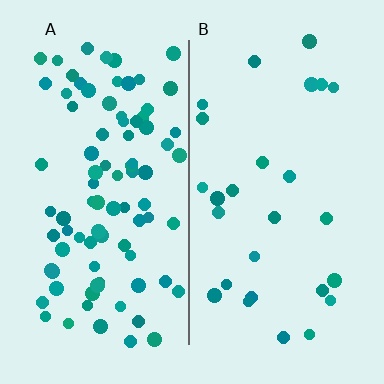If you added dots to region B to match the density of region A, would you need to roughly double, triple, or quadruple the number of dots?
Approximately triple.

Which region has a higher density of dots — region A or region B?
A (the left).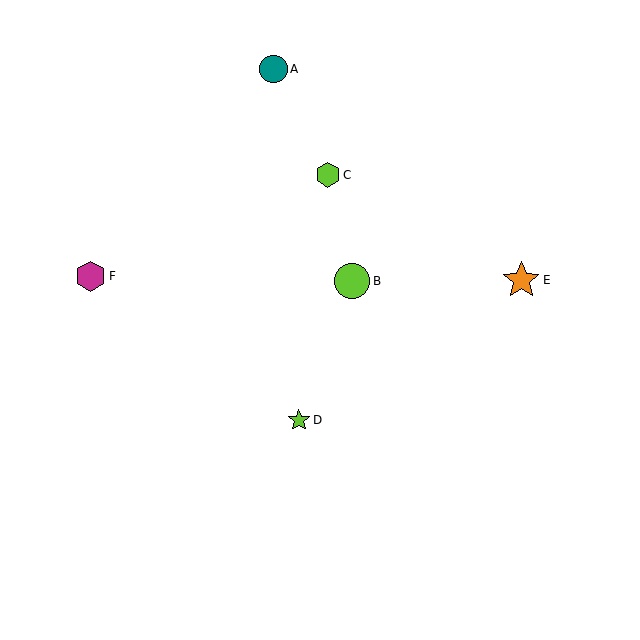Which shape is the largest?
The orange star (labeled E) is the largest.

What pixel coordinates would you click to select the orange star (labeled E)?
Click at (521, 280) to select the orange star E.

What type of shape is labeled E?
Shape E is an orange star.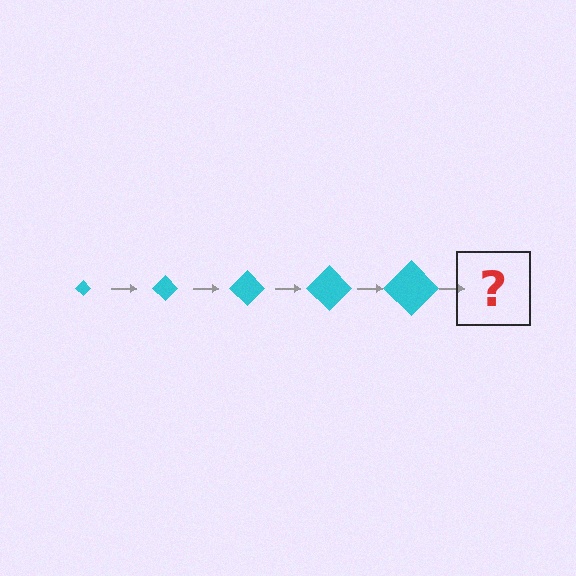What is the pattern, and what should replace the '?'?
The pattern is that the diamond gets progressively larger each step. The '?' should be a cyan diamond, larger than the previous one.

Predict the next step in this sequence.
The next step is a cyan diamond, larger than the previous one.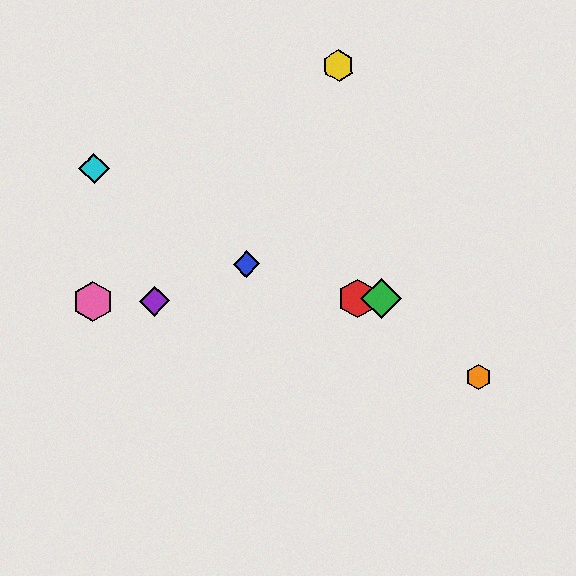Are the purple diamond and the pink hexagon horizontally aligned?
Yes, both are at y≈301.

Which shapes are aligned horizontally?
The red hexagon, the green diamond, the purple diamond, the pink hexagon are aligned horizontally.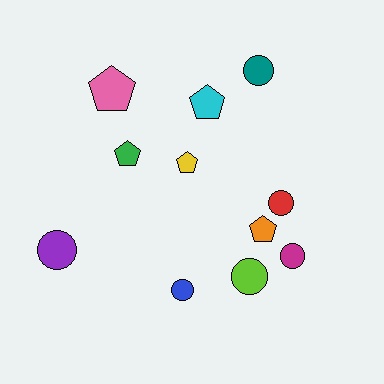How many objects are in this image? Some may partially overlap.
There are 11 objects.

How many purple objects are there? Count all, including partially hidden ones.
There is 1 purple object.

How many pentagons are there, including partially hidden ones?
There are 5 pentagons.